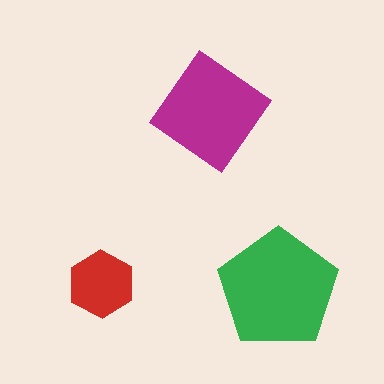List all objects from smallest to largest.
The red hexagon, the magenta diamond, the green pentagon.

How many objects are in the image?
There are 3 objects in the image.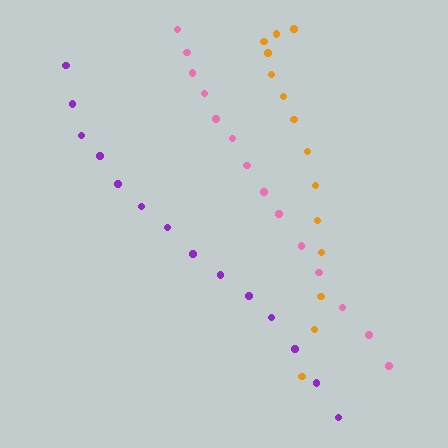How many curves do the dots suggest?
There are 3 distinct paths.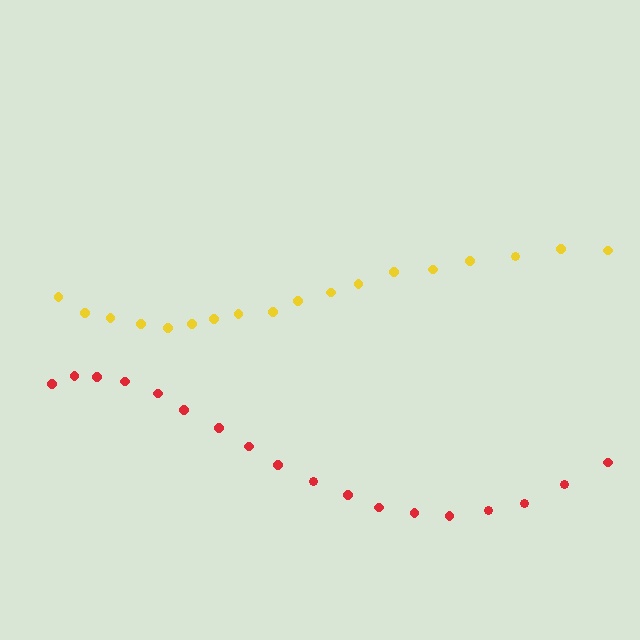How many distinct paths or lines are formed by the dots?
There are 2 distinct paths.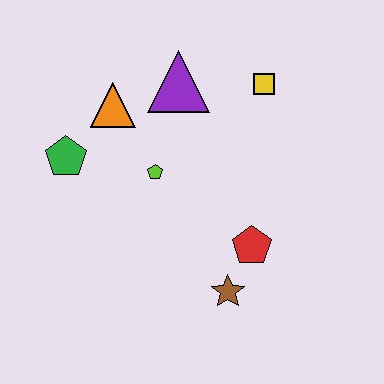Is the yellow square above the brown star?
Yes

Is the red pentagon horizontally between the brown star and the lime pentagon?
No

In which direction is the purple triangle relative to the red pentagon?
The purple triangle is above the red pentagon.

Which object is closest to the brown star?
The red pentagon is closest to the brown star.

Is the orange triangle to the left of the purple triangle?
Yes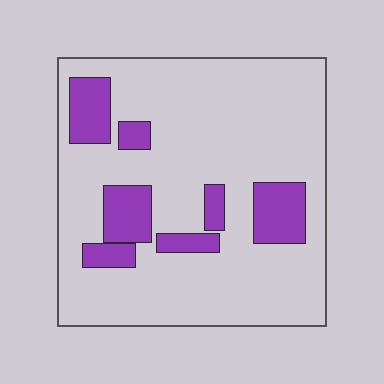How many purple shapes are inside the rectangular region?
7.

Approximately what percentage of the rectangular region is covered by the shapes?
Approximately 20%.